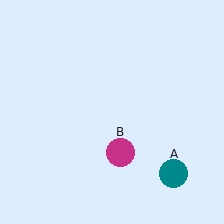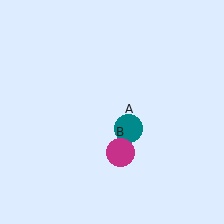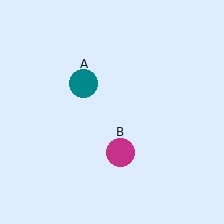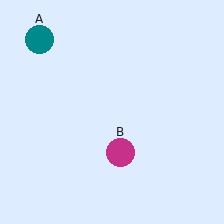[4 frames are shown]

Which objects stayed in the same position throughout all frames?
Magenta circle (object B) remained stationary.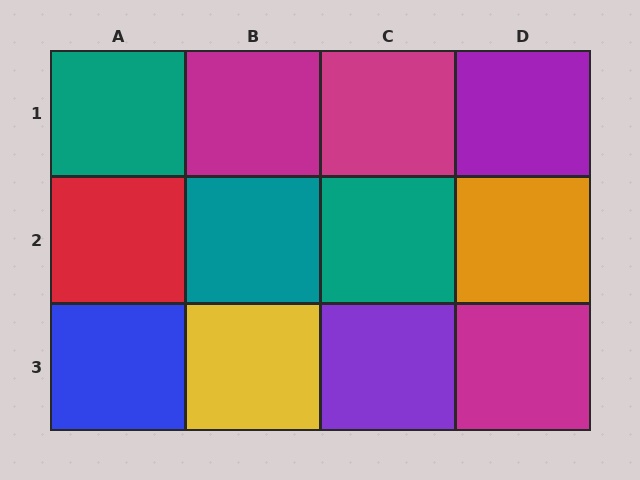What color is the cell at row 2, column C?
Teal.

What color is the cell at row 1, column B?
Magenta.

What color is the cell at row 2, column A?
Red.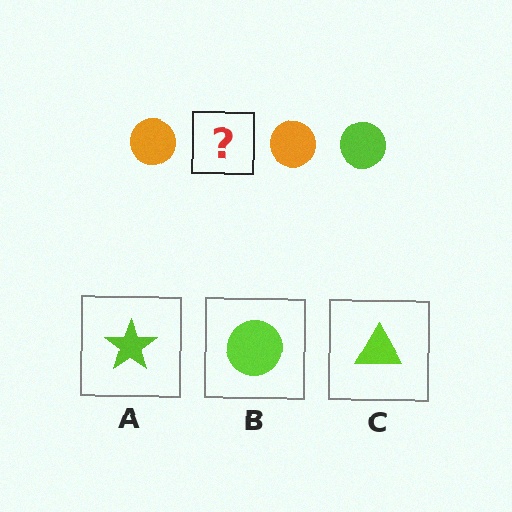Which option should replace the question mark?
Option B.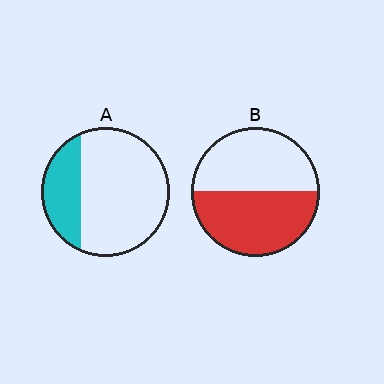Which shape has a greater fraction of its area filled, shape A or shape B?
Shape B.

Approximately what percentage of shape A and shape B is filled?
A is approximately 25% and B is approximately 50%.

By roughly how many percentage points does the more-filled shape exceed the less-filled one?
By roughly 25 percentage points (B over A).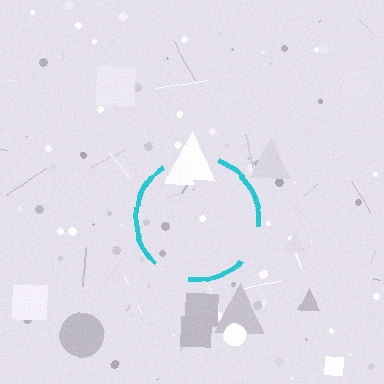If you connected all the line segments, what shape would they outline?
They would outline a circle.